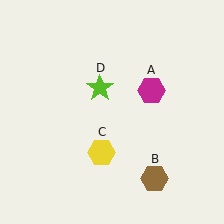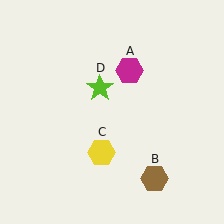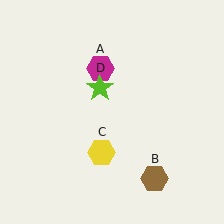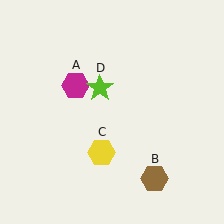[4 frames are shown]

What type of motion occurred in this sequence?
The magenta hexagon (object A) rotated counterclockwise around the center of the scene.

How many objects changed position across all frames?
1 object changed position: magenta hexagon (object A).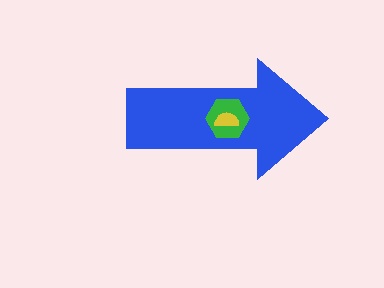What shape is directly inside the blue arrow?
The green hexagon.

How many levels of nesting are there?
3.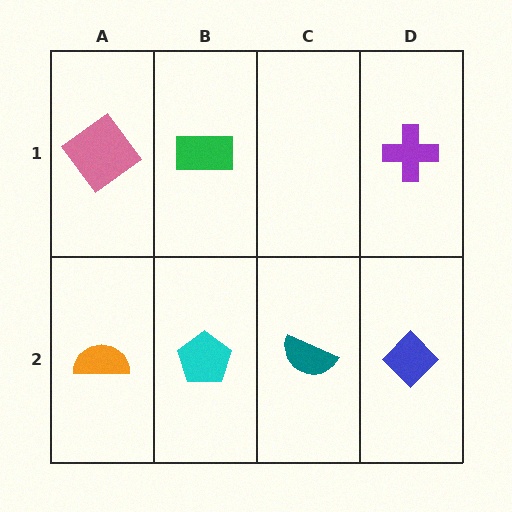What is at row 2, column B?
A cyan pentagon.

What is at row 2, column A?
An orange semicircle.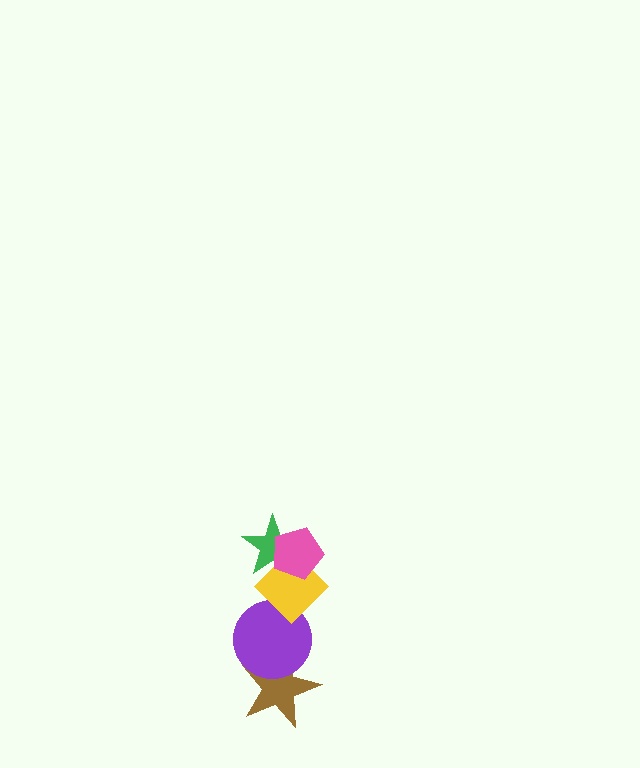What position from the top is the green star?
The green star is 2nd from the top.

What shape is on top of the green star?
The pink pentagon is on top of the green star.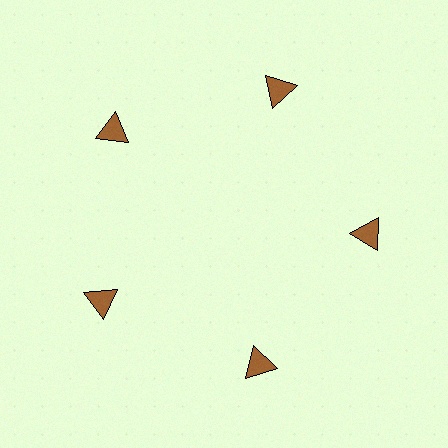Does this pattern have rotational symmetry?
Yes, this pattern has 5-fold rotational symmetry. It looks the same after rotating 72 degrees around the center.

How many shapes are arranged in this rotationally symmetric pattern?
There are 5 shapes, arranged in 5 groups of 1.